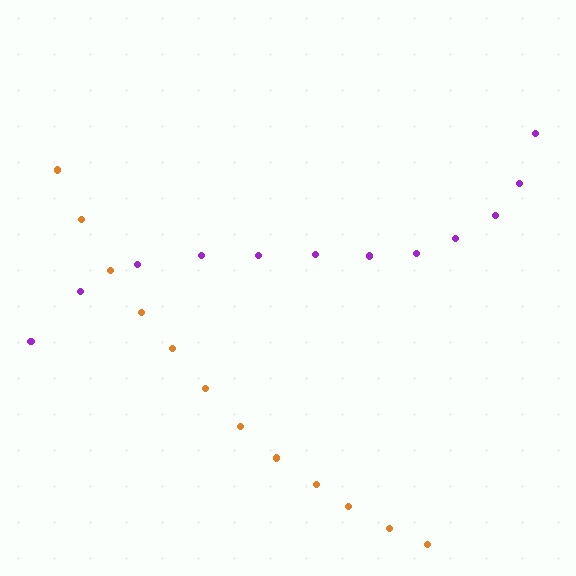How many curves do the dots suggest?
There are 2 distinct paths.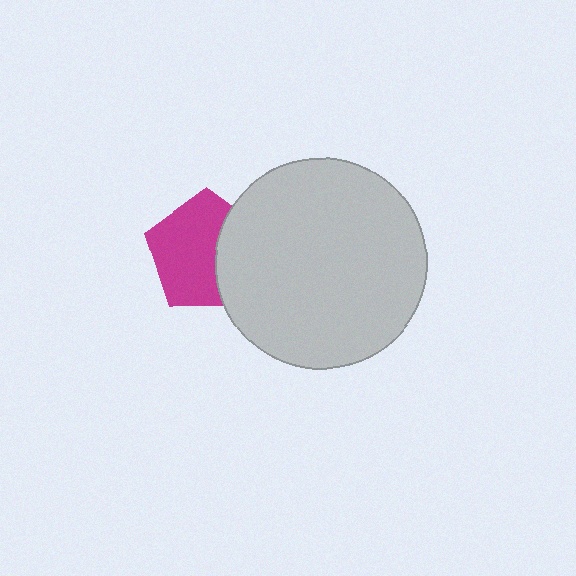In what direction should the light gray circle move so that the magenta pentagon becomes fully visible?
The light gray circle should move right. That is the shortest direction to clear the overlap and leave the magenta pentagon fully visible.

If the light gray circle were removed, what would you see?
You would see the complete magenta pentagon.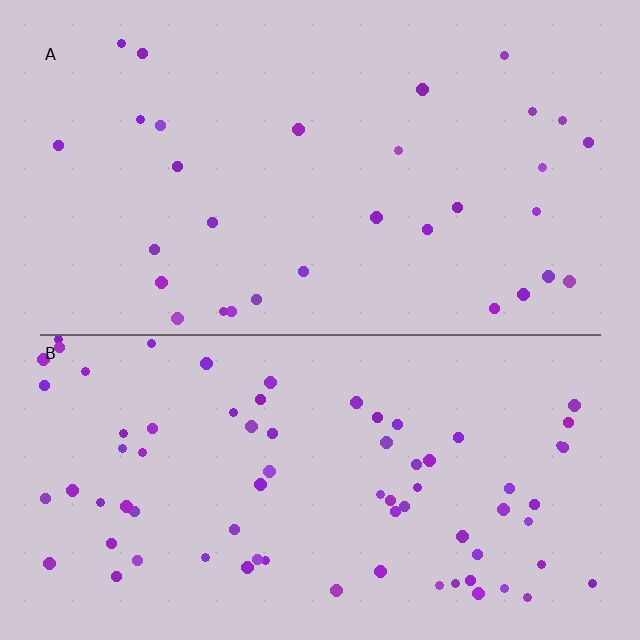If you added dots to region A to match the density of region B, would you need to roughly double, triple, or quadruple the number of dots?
Approximately double.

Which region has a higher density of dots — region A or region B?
B (the bottom).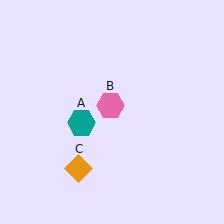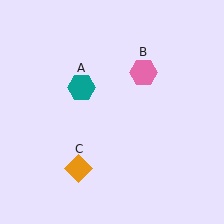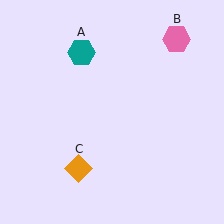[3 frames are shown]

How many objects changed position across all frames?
2 objects changed position: teal hexagon (object A), pink hexagon (object B).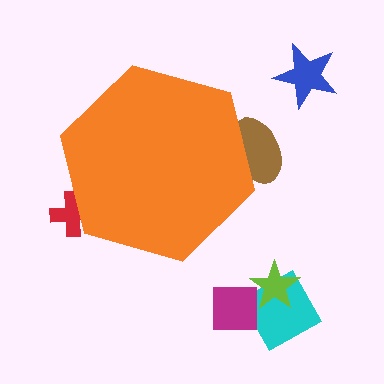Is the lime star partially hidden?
No, the lime star is fully visible.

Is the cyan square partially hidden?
No, the cyan square is fully visible.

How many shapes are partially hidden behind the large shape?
2 shapes are partially hidden.